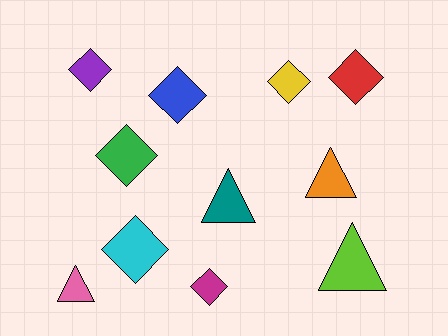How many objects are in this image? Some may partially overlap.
There are 11 objects.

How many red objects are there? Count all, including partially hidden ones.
There is 1 red object.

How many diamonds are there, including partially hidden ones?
There are 7 diamonds.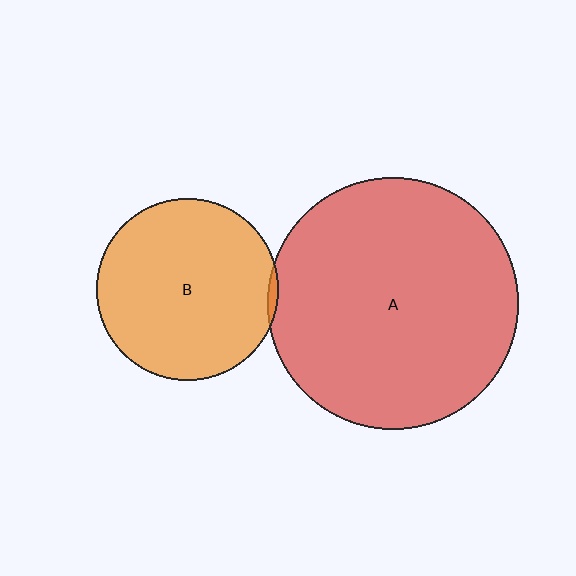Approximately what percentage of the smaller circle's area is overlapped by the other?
Approximately 5%.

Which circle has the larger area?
Circle A (red).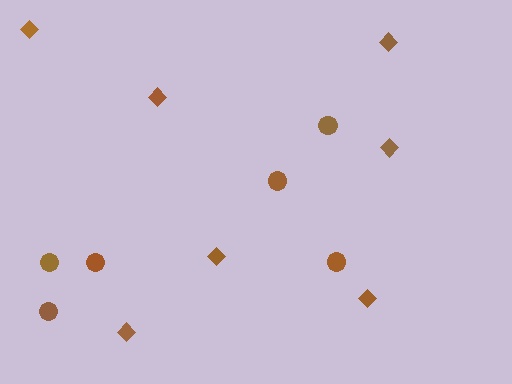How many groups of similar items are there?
There are 2 groups: one group of diamonds (7) and one group of circles (6).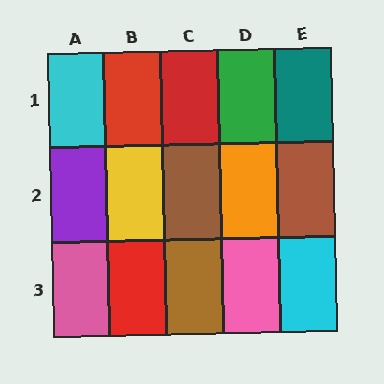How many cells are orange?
1 cell is orange.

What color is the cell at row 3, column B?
Red.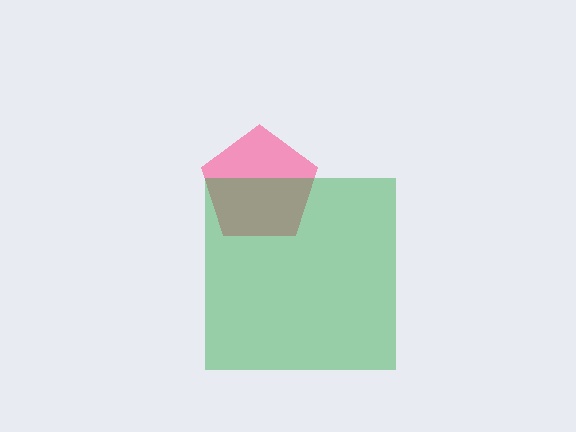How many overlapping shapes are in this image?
There are 2 overlapping shapes in the image.